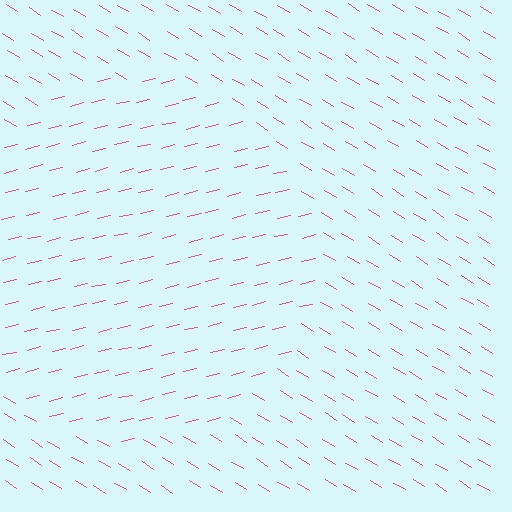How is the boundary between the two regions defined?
The boundary is defined purely by a change in line orientation (approximately 45 degrees difference). All lines are the same color and thickness.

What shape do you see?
I see a circle.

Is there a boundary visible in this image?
Yes, there is a texture boundary formed by a change in line orientation.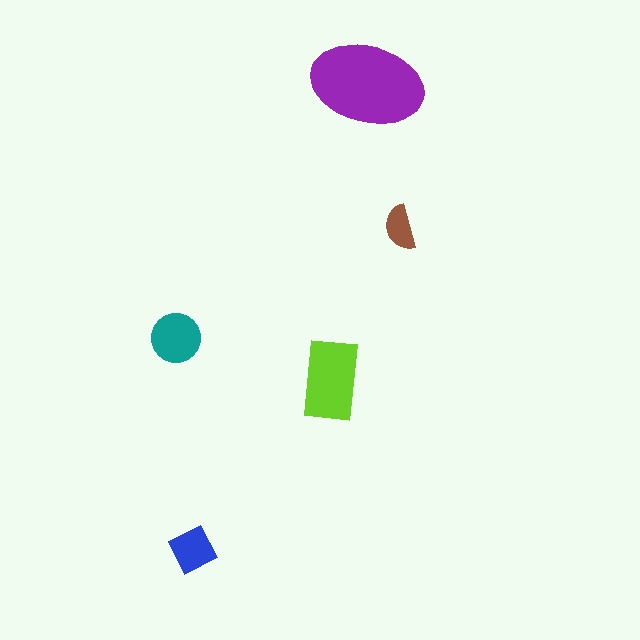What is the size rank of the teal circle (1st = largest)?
3rd.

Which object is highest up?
The purple ellipse is topmost.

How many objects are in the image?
There are 5 objects in the image.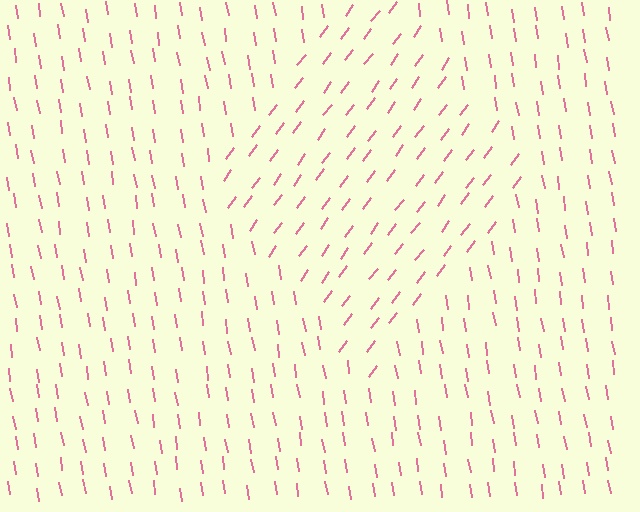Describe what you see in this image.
The image is filled with small pink line segments. A diamond region in the image has lines oriented differently from the surrounding lines, creating a visible texture boundary.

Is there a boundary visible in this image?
Yes, there is a texture boundary formed by a change in line orientation.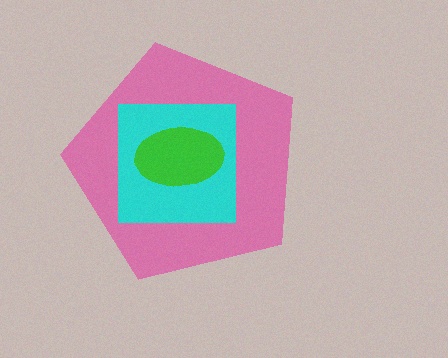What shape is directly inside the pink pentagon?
The cyan square.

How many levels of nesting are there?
3.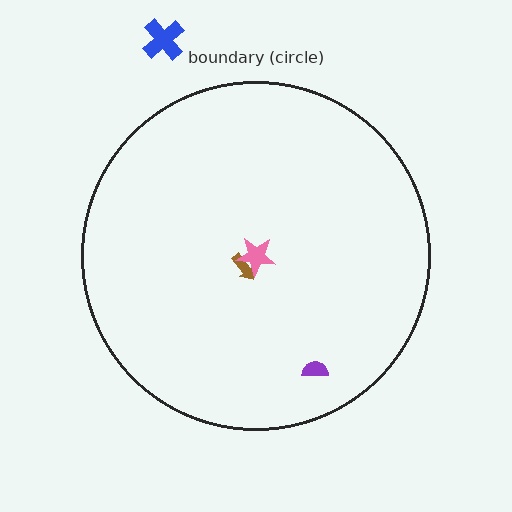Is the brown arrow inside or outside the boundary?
Inside.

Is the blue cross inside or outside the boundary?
Outside.